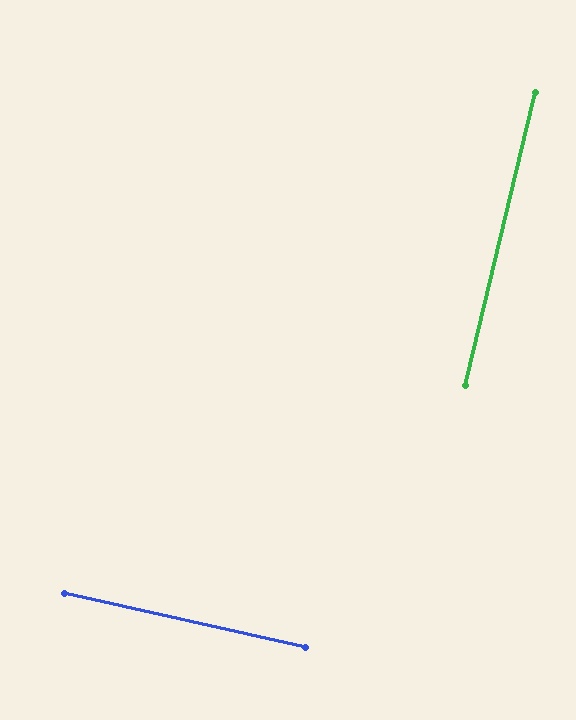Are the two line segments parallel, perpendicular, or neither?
Perpendicular — they meet at approximately 89°.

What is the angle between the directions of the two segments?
Approximately 89 degrees.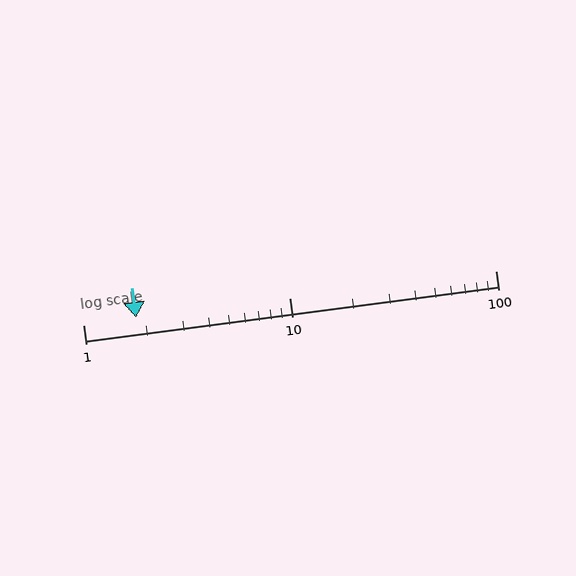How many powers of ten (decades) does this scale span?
The scale spans 2 decades, from 1 to 100.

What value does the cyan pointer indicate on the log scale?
The pointer indicates approximately 1.8.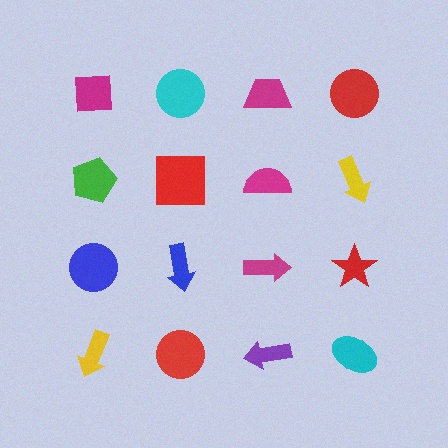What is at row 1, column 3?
A magenta trapezoid.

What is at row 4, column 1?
A yellow arrow.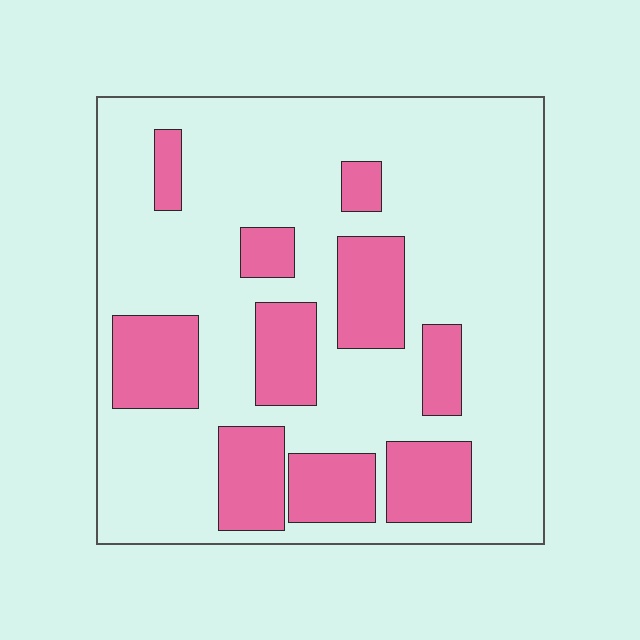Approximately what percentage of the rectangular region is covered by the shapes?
Approximately 25%.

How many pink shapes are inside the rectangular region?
10.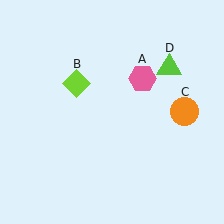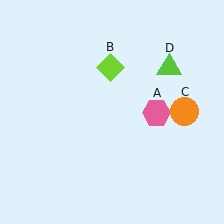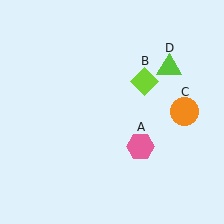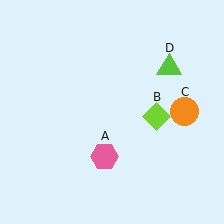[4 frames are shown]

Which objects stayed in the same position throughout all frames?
Orange circle (object C) and lime triangle (object D) remained stationary.